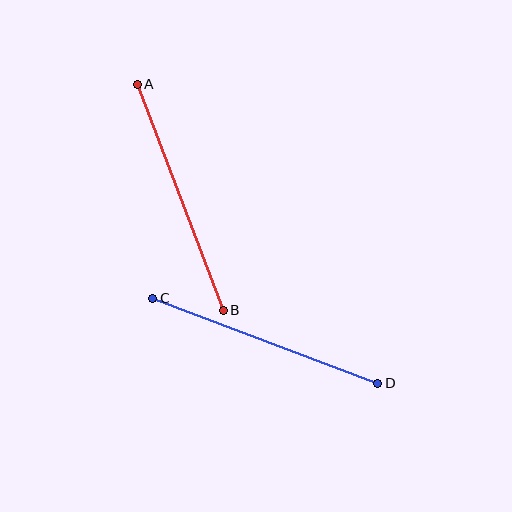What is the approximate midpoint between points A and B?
The midpoint is at approximately (180, 197) pixels.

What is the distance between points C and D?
The distance is approximately 241 pixels.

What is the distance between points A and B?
The distance is approximately 242 pixels.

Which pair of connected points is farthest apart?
Points A and B are farthest apart.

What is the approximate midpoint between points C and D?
The midpoint is at approximately (265, 341) pixels.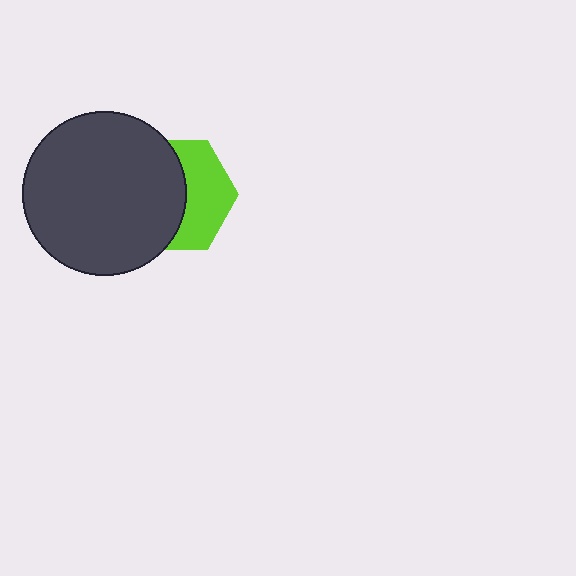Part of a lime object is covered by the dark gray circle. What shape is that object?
It is a hexagon.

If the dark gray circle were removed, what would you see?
You would see the complete lime hexagon.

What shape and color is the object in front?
The object in front is a dark gray circle.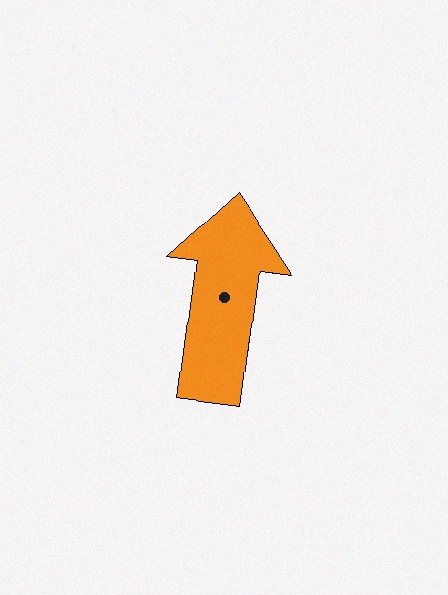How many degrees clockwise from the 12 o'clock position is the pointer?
Approximately 7 degrees.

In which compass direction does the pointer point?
North.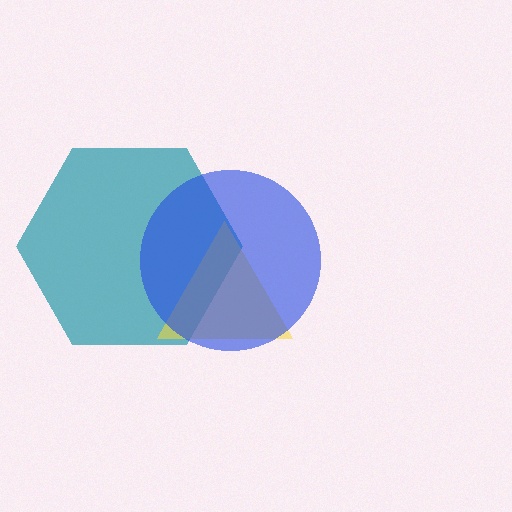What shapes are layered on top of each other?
The layered shapes are: a teal hexagon, a yellow triangle, a blue circle.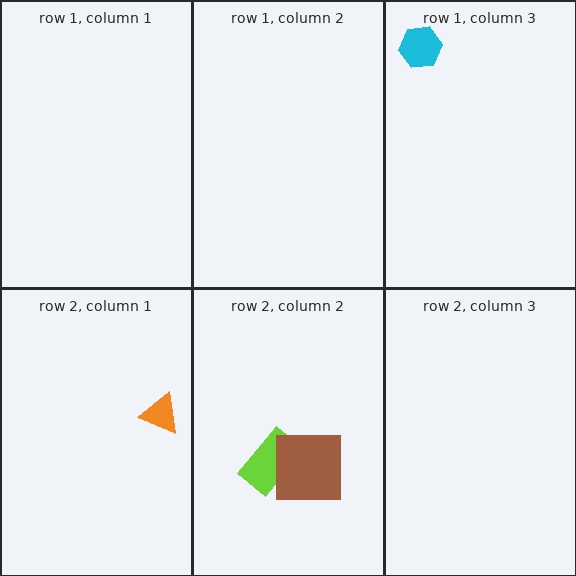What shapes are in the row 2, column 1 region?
The orange triangle.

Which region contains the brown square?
The row 2, column 2 region.